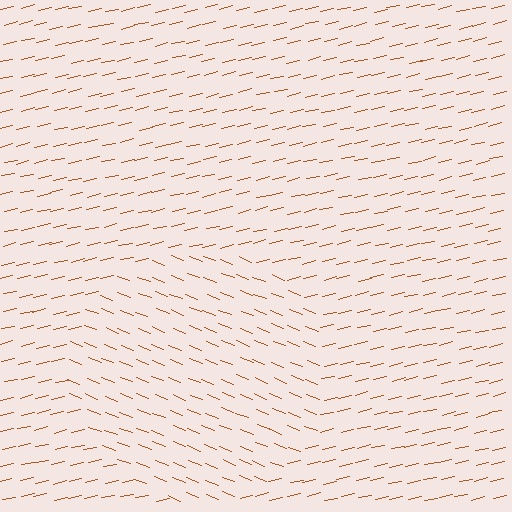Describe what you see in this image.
The image is filled with small brown line segments. A circle region in the image has lines oriented differently from the surrounding lines, creating a visible texture boundary.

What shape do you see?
I see a circle.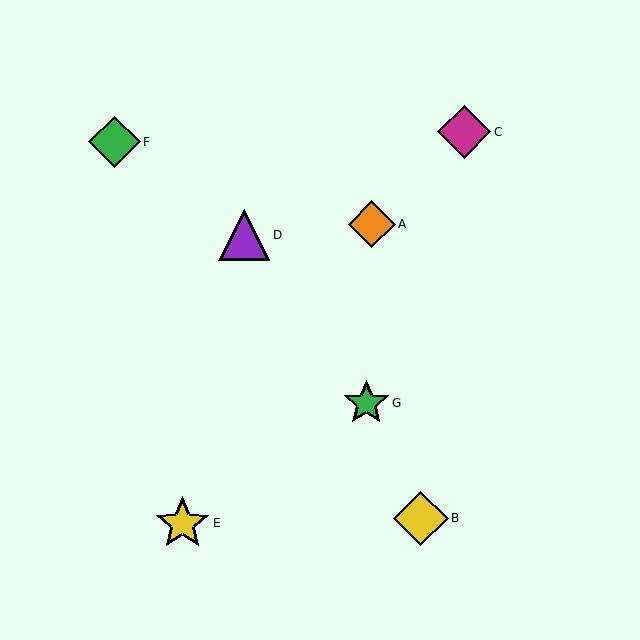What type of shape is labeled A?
Shape A is an orange diamond.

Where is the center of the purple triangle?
The center of the purple triangle is at (244, 235).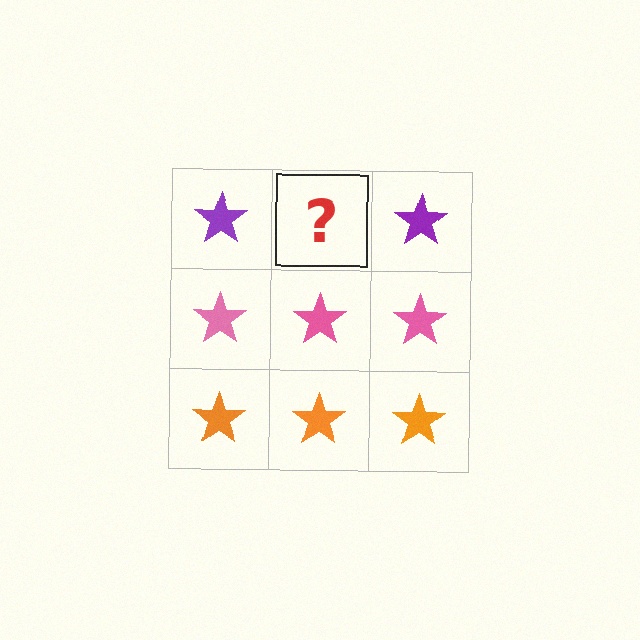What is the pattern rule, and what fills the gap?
The rule is that each row has a consistent color. The gap should be filled with a purple star.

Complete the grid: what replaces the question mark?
The question mark should be replaced with a purple star.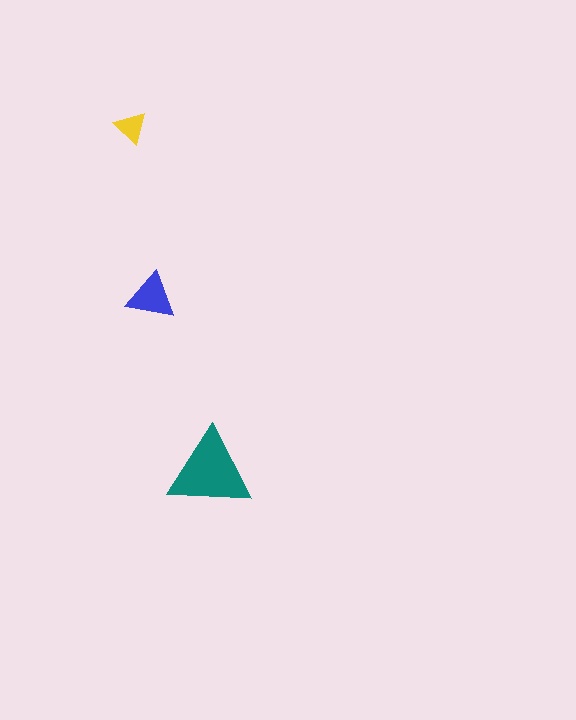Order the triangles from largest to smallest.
the teal one, the blue one, the yellow one.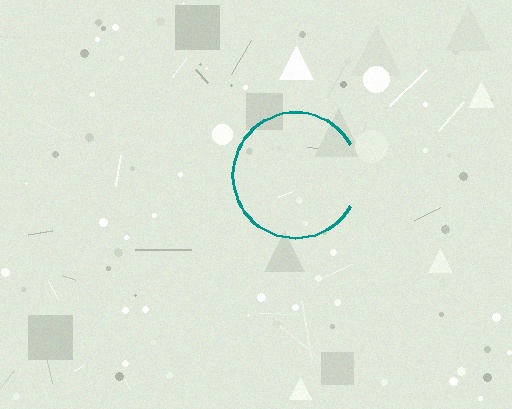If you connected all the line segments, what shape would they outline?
They would outline a circle.